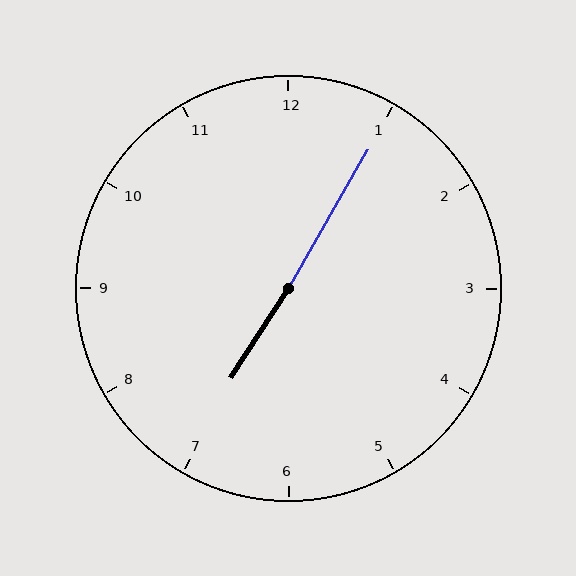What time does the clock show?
7:05.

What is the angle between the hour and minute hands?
Approximately 178 degrees.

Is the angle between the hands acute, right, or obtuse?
It is obtuse.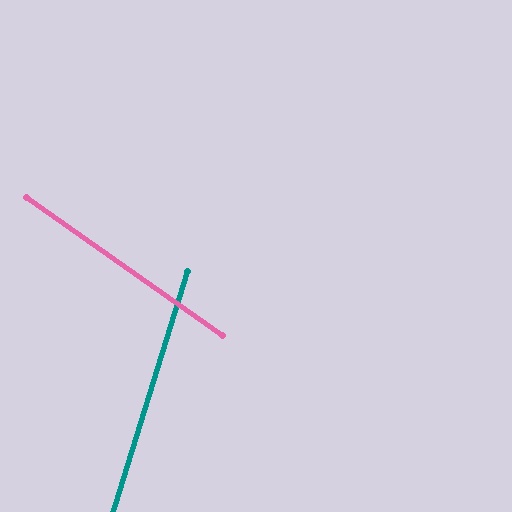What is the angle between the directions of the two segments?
Approximately 72 degrees.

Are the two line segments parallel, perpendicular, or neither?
Neither parallel nor perpendicular — they differ by about 72°.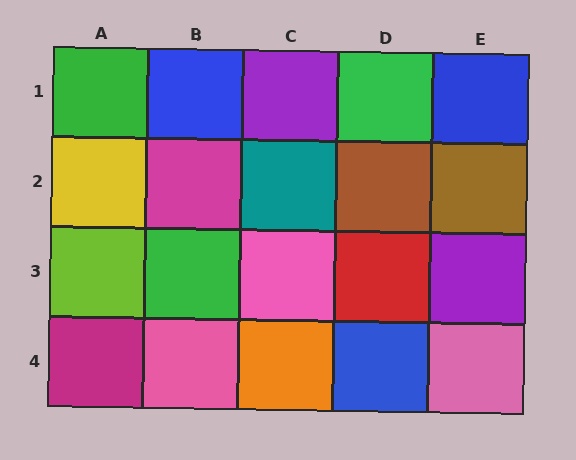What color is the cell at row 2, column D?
Brown.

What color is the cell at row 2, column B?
Magenta.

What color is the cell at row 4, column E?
Pink.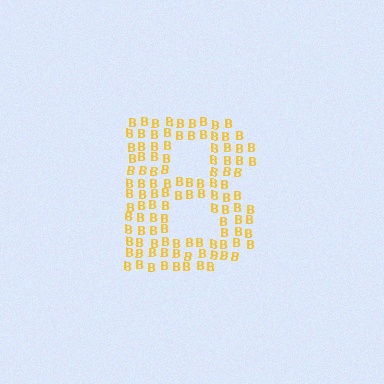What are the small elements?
The small elements are letter B's.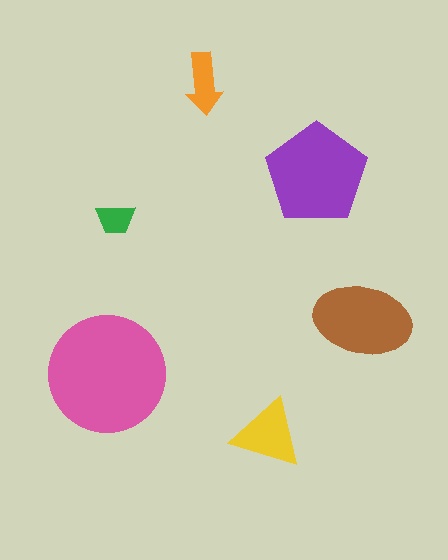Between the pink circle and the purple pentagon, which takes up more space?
The pink circle.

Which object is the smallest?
The green trapezoid.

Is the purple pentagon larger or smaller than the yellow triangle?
Larger.